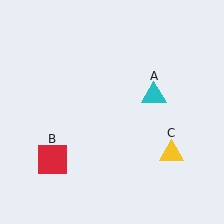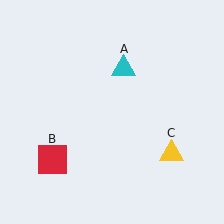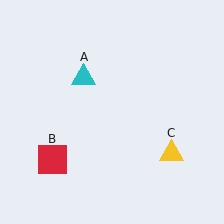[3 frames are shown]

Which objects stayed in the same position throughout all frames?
Red square (object B) and yellow triangle (object C) remained stationary.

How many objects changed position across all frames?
1 object changed position: cyan triangle (object A).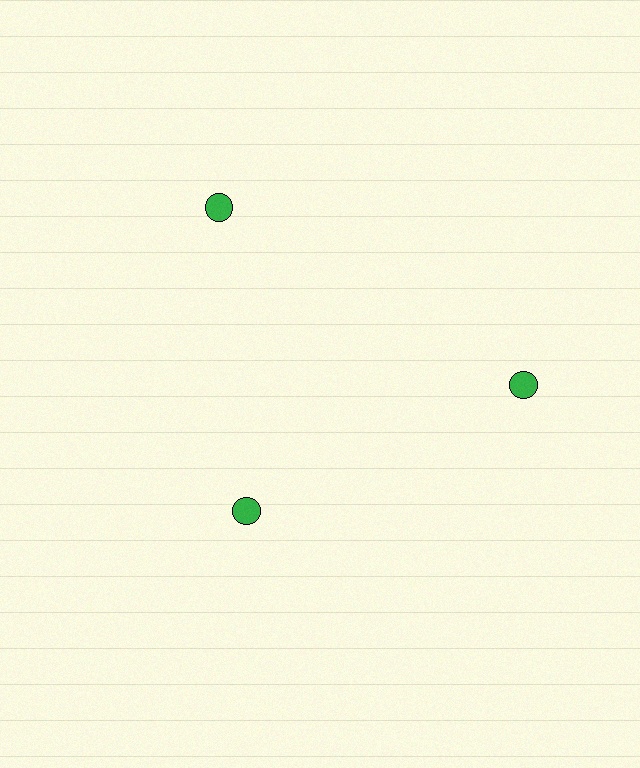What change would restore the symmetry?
The symmetry would be restored by moving it outward, back onto the ring so that all 3 circles sit at equal angles and equal distance from the center.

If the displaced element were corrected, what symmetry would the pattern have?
It would have 3-fold rotational symmetry — the pattern would map onto itself every 120 degrees.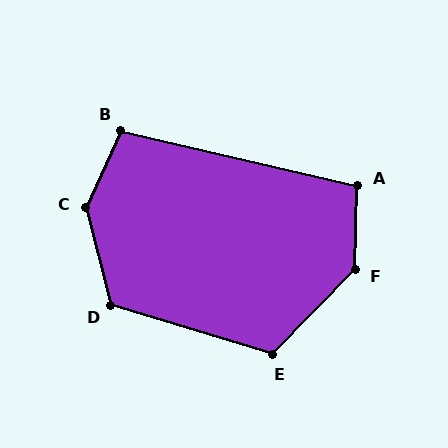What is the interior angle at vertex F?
Approximately 137 degrees (obtuse).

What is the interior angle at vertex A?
Approximately 102 degrees (obtuse).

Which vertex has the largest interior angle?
C, at approximately 141 degrees.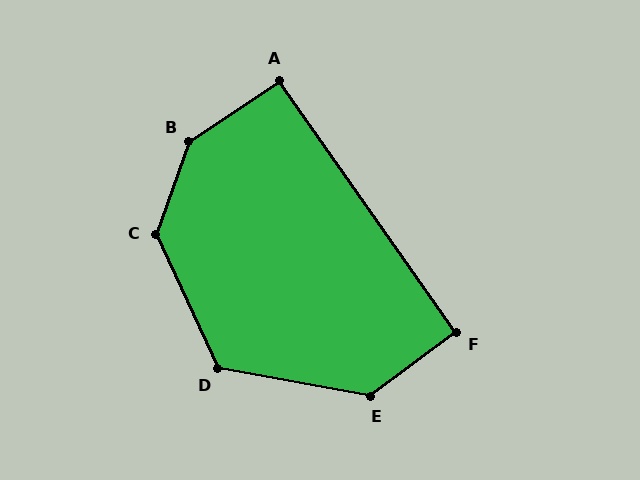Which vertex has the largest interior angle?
B, at approximately 143 degrees.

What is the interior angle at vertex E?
Approximately 133 degrees (obtuse).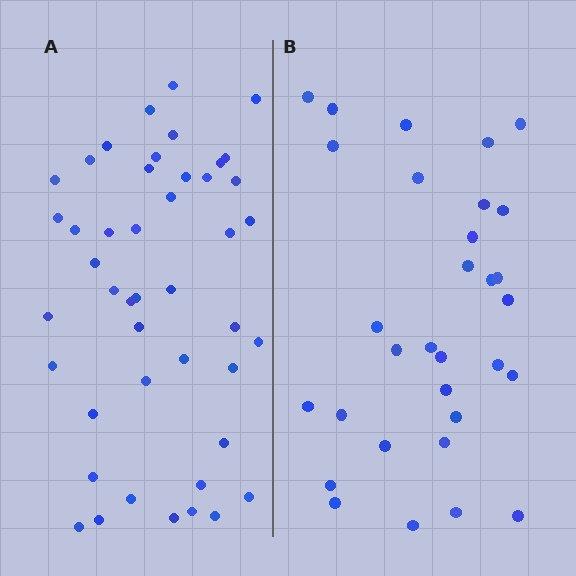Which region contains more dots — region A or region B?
Region A (the left region) has more dots.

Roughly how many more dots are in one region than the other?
Region A has approximately 15 more dots than region B.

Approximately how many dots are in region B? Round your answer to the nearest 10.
About 30 dots. (The exact count is 31, which rounds to 30.)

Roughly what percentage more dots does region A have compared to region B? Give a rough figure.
About 45% more.